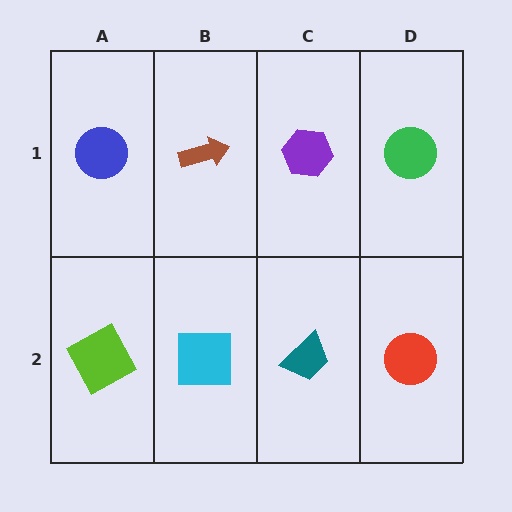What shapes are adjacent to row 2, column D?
A green circle (row 1, column D), a teal trapezoid (row 2, column C).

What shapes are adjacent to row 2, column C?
A purple hexagon (row 1, column C), a cyan square (row 2, column B), a red circle (row 2, column D).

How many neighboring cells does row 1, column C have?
3.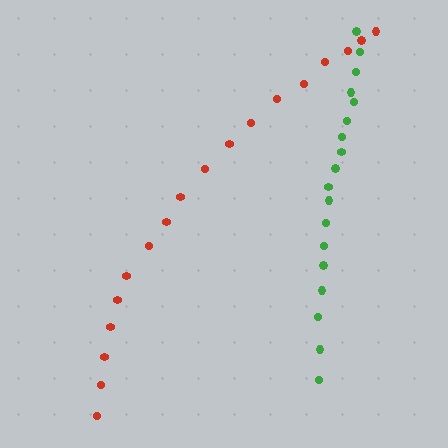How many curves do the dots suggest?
There are 2 distinct paths.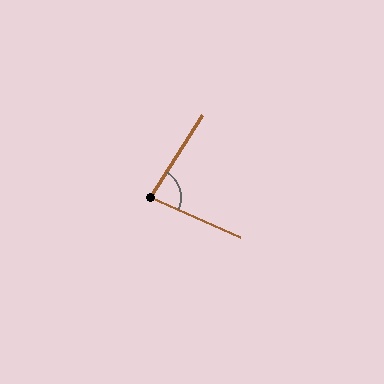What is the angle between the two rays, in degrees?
Approximately 82 degrees.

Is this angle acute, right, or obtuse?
It is acute.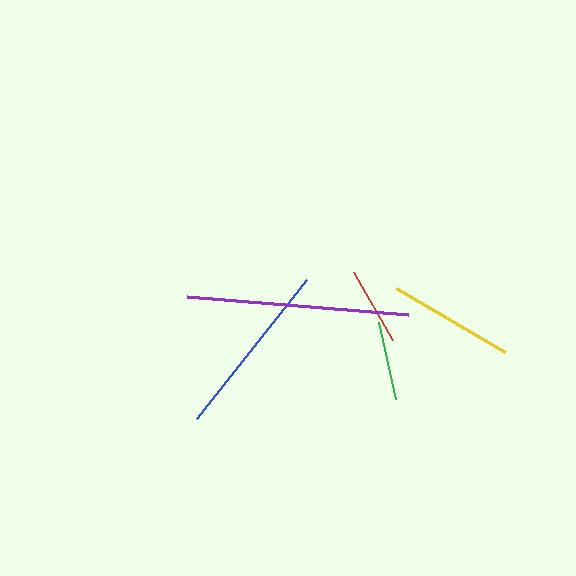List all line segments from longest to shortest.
From longest to shortest: purple, blue, yellow, green, red.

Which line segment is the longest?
The purple line is the longest at approximately 221 pixels.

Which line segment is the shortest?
The red line is the shortest at approximately 79 pixels.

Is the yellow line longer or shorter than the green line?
The yellow line is longer than the green line.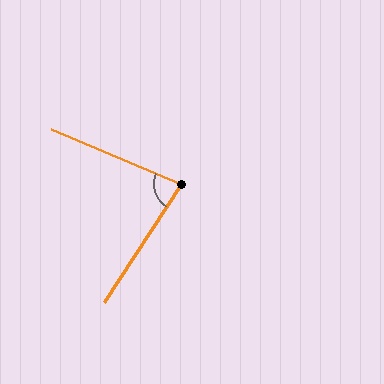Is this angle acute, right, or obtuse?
It is acute.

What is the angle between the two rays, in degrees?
Approximately 80 degrees.